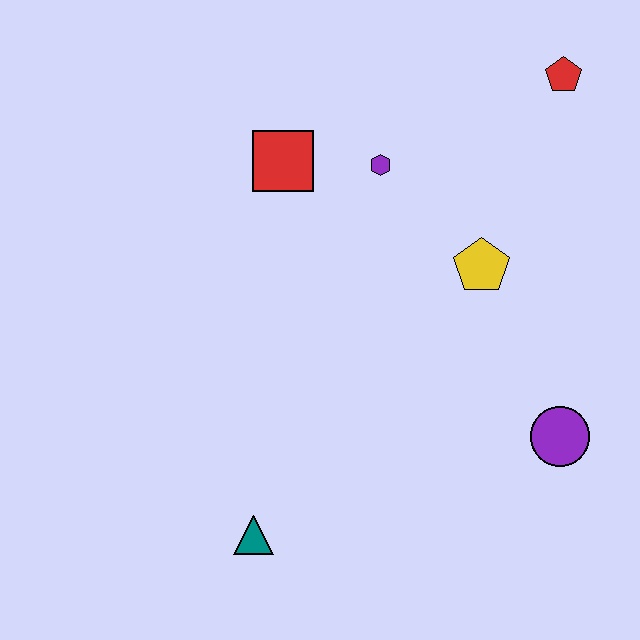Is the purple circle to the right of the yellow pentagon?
Yes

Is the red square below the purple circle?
No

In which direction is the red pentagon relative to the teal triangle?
The red pentagon is above the teal triangle.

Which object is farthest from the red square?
The purple circle is farthest from the red square.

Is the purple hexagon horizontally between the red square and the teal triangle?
No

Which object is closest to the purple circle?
The yellow pentagon is closest to the purple circle.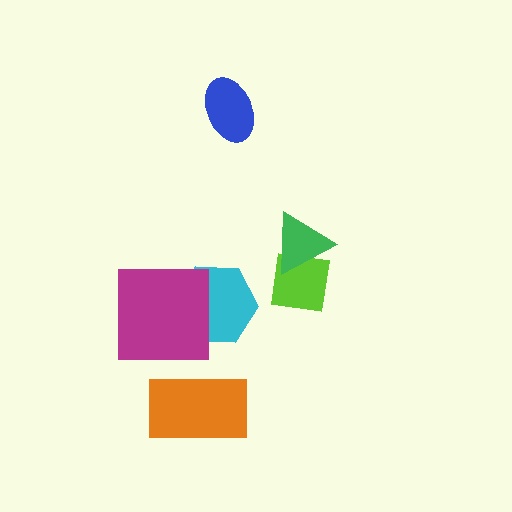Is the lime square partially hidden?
Yes, it is partially covered by another shape.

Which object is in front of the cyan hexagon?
The magenta square is in front of the cyan hexagon.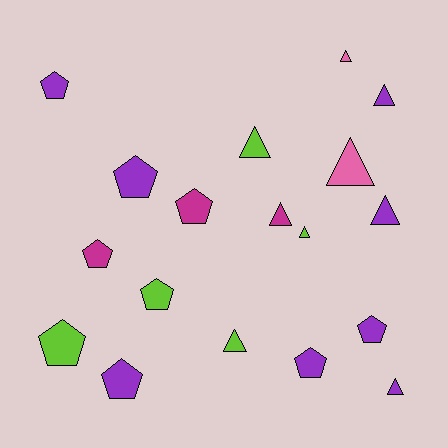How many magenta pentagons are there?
There are 2 magenta pentagons.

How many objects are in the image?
There are 18 objects.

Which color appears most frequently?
Purple, with 8 objects.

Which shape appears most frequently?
Triangle, with 9 objects.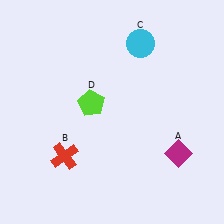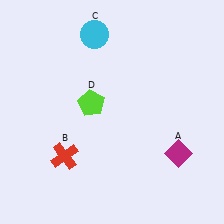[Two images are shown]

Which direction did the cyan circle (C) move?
The cyan circle (C) moved left.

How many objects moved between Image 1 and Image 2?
1 object moved between the two images.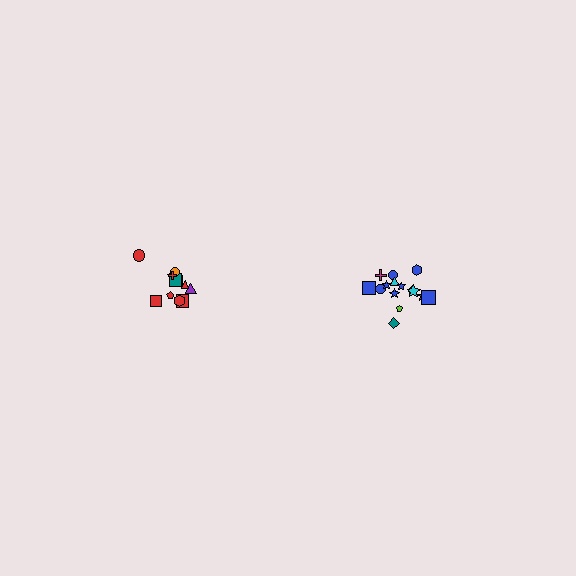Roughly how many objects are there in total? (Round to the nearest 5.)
Roughly 25 objects in total.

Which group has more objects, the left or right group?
The right group.